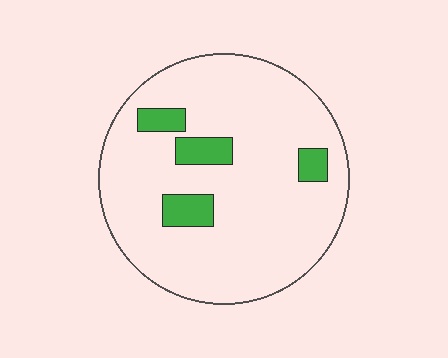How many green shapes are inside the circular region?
4.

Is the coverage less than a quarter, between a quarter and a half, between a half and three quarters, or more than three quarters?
Less than a quarter.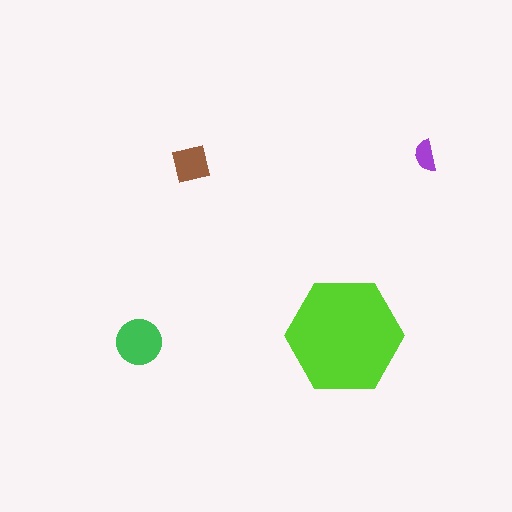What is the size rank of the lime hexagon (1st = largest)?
1st.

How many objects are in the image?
There are 4 objects in the image.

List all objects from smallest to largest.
The purple semicircle, the brown square, the green circle, the lime hexagon.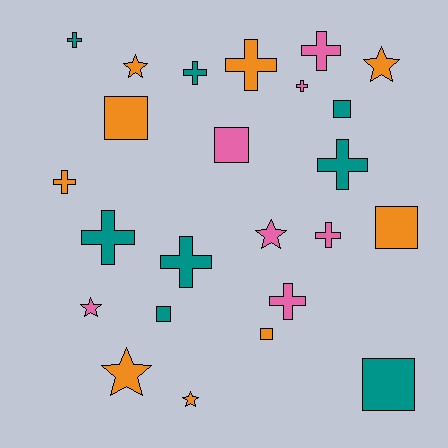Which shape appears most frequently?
Cross, with 11 objects.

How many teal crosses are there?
There are 5 teal crosses.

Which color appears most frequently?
Orange, with 9 objects.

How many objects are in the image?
There are 24 objects.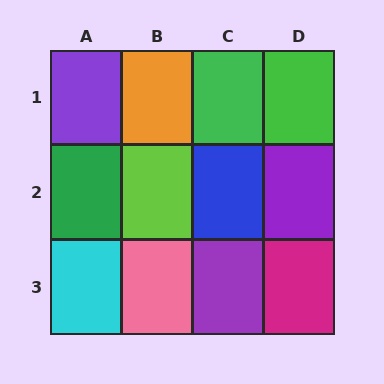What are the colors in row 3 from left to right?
Cyan, pink, purple, magenta.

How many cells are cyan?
1 cell is cyan.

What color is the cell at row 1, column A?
Purple.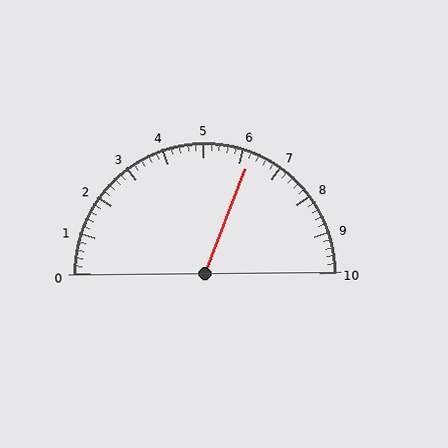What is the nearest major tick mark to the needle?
The nearest major tick mark is 6.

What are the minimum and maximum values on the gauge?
The gauge ranges from 0 to 10.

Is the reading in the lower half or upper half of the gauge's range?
The reading is in the upper half of the range (0 to 10).